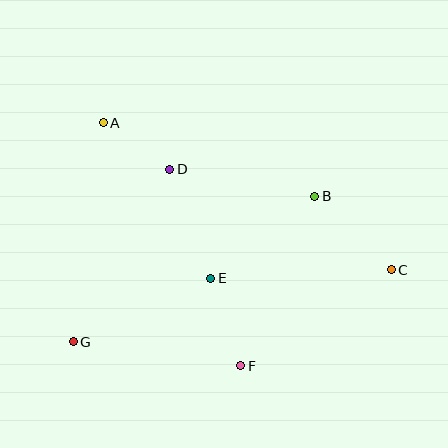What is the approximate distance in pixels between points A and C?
The distance between A and C is approximately 323 pixels.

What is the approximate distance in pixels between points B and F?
The distance between B and F is approximately 185 pixels.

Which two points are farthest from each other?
Points C and G are farthest from each other.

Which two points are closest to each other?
Points A and D are closest to each other.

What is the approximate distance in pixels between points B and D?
The distance between B and D is approximately 147 pixels.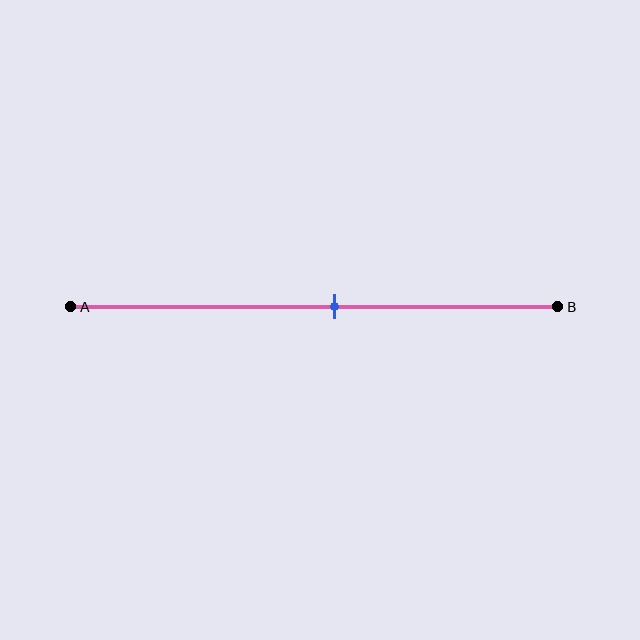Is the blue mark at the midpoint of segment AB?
No, the mark is at about 55% from A, not at the 50% midpoint.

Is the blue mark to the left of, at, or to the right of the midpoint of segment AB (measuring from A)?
The blue mark is to the right of the midpoint of segment AB.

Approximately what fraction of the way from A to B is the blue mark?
The blue mark is approximately 55% of the way from A to B.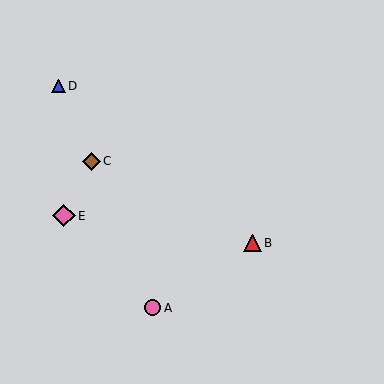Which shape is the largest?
The pink diamond (labeled E) is the largest.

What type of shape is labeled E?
Shape E is a pink diamond.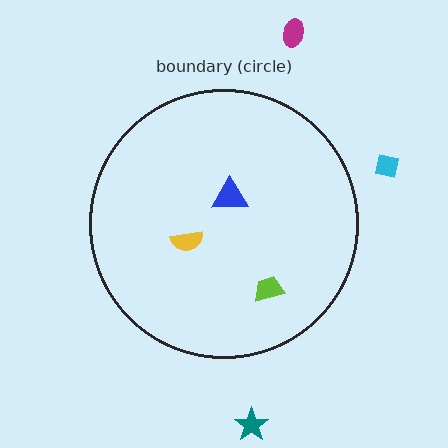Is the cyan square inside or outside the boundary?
Outside.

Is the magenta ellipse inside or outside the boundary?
Outside.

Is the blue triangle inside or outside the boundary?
Inside.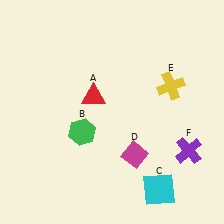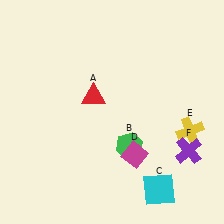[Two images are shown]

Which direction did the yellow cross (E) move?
The yellow cross (E) moved down.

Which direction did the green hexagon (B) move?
The green hexagon (B) moved right.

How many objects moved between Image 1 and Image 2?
2 objects moved between the two images.